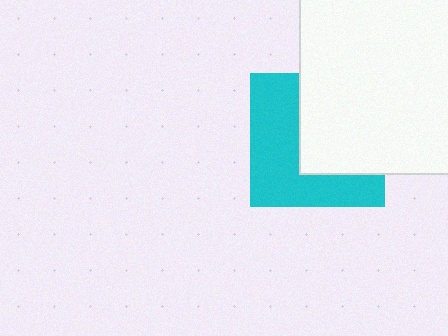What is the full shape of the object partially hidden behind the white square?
The partially hidden object is a cyan square.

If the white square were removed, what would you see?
You would see the complete cyan square.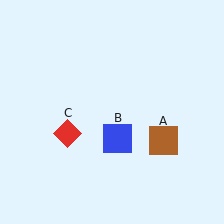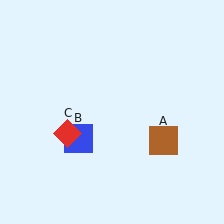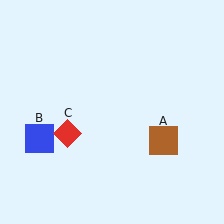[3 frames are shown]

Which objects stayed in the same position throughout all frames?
Brown square (object A) and red diamond (object C) remained stationary.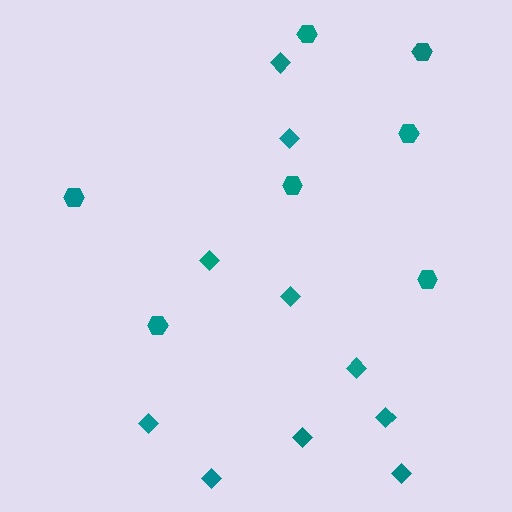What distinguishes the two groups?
There are 2 groups: one group of diamonds (10) and one group of hexagons (7).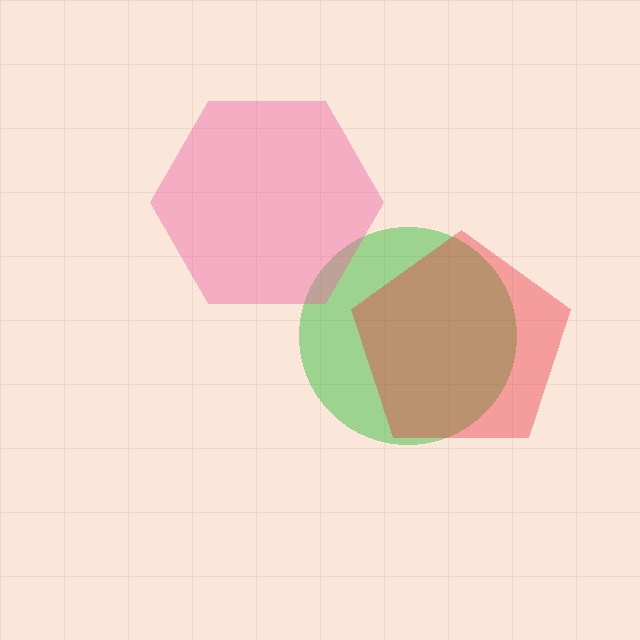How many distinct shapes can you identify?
There are 3 distinct shapes: a green circle, a pink hexagon, a red pentagon.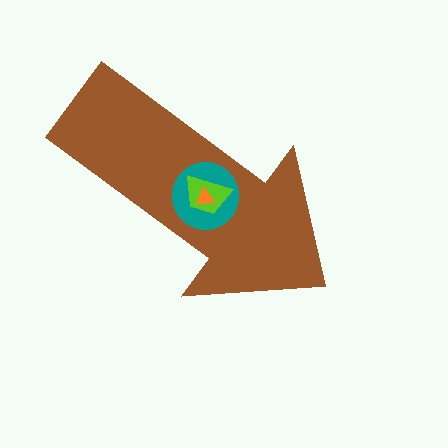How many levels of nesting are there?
4.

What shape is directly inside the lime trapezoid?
The orange triangle.